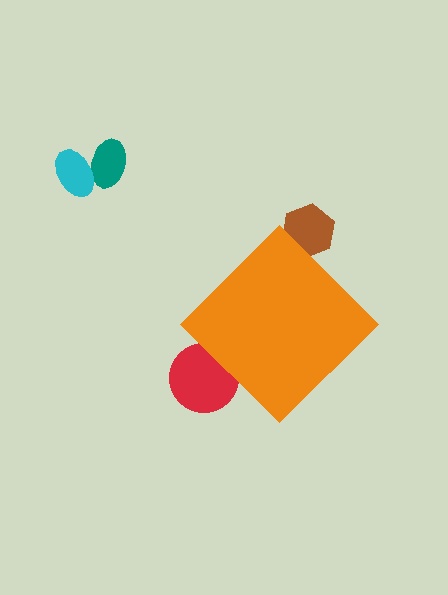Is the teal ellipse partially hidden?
No, the teal ellipse is fully visible.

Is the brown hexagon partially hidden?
Yes, the brown hexagon is partially hidden behind the orange diamond.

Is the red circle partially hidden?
Yes, the red circle is partially hidden behind the orange diamond.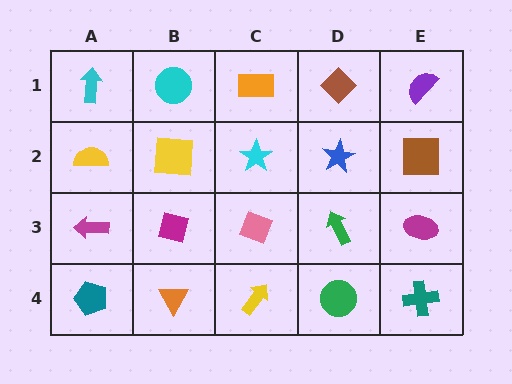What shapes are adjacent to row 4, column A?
A magenta arrow (row 3, column A), an orange triangle (row 4, column B).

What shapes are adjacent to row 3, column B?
A yellow square (row 2, column B), an orange triangle (row 4, column B), a magenta arrow (row 3, column A), a pink diamond (row 3, column C).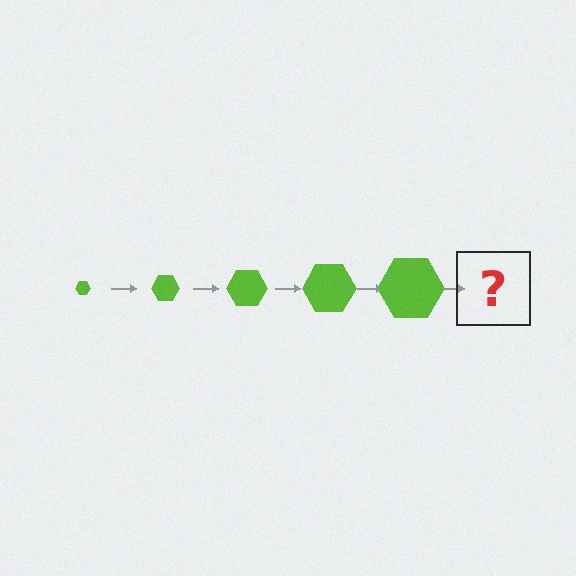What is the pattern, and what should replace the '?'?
The pattern is that the hexagon gets progressively larger each step. The '?' should be a lime hexagon, larger than the previous one.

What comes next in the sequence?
The next element should be a lime hexagon, larger than the previous one.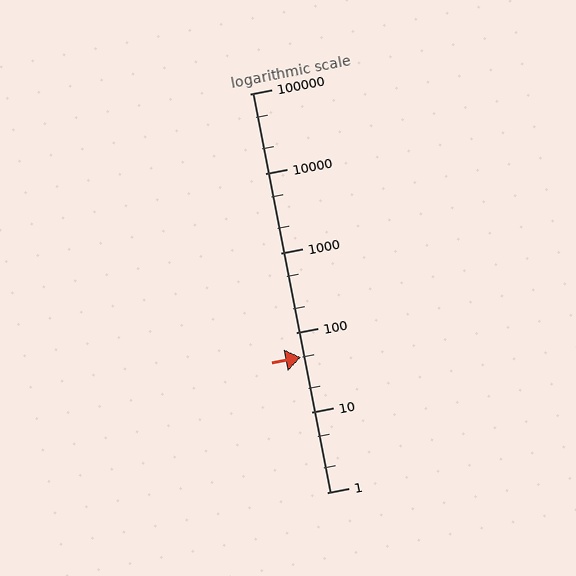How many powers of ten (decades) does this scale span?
The scale spans 5 decades, from 1 to 100000.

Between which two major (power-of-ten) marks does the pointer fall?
The pointer is between 10 and 100.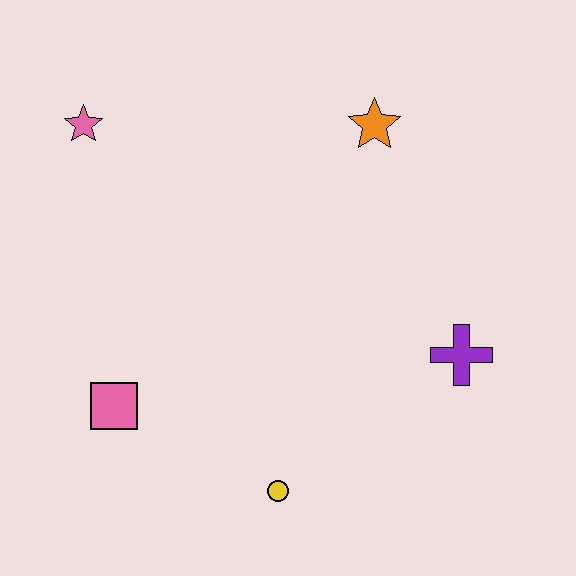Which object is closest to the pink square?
The yellow circle is closest to the pink square.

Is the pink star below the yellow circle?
No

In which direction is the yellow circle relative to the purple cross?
The yellow circle is to the left of the purple cross.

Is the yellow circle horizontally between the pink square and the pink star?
No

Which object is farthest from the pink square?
The orange star is farthest from the pink square.